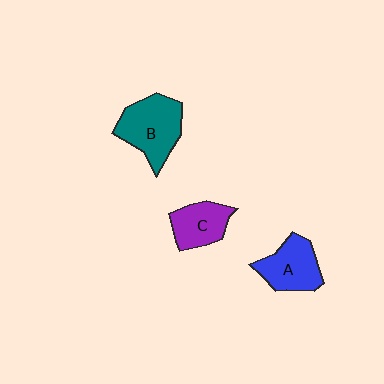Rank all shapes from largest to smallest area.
From largest to smallest: B (teal), A (blue), C (purple).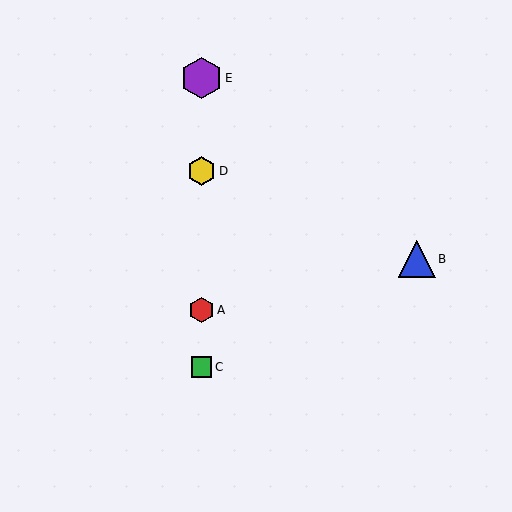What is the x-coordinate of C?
Object C is at x≈201.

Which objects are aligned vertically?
Objects A, C, D, E are aligned vertically.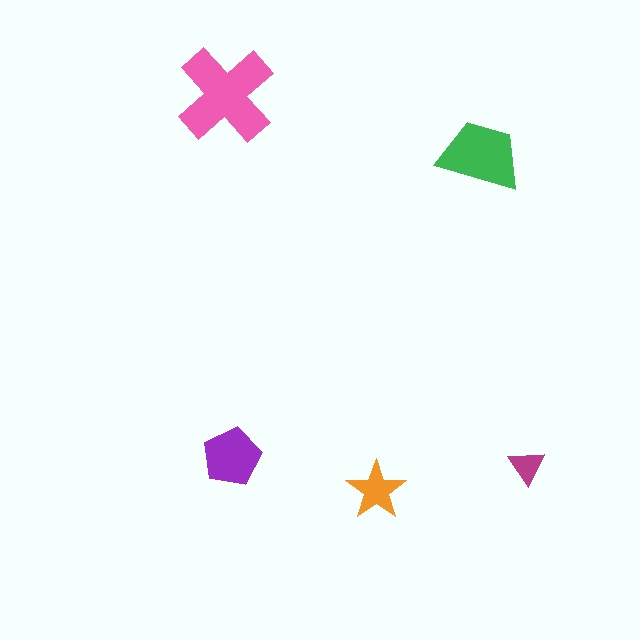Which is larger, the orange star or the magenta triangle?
The orange star.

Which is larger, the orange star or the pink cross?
The pink cross.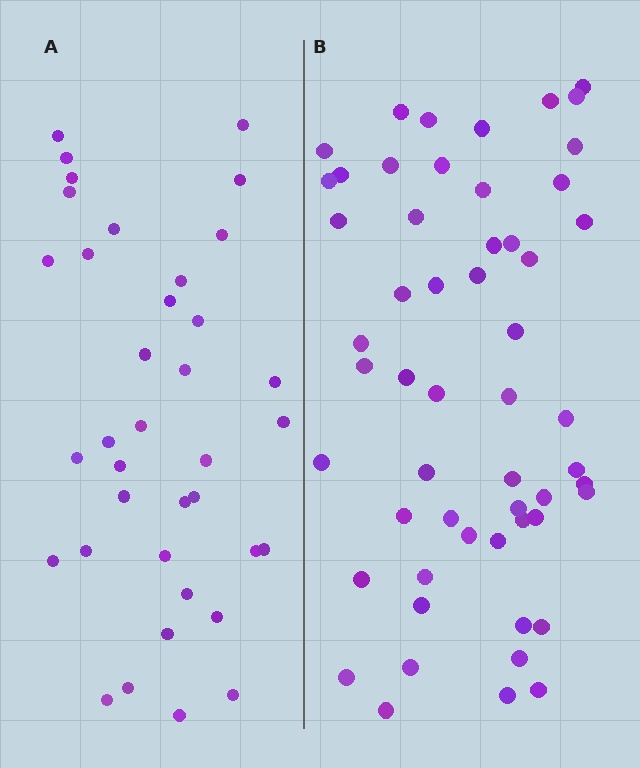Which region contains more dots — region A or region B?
Region B (the right region) has more dots.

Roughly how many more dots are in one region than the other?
Region B has approximately 20 more dots than region A.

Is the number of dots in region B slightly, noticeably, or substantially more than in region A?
Region B has substantially more. The ratio is roughly 1.5 to 1.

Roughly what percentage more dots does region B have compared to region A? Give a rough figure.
About 50% more.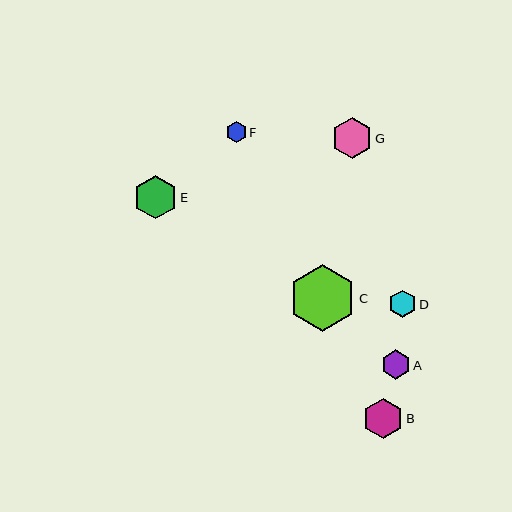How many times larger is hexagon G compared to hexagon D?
Hexagon G is approximately 1.5 times the size of hexagon D.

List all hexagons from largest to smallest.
From largest to smallest: C, E, G, B, A, D, F.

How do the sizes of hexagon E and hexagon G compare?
Hexagon E and hexagon G are approximately the same size.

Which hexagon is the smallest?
Hexagon F is the smallest with a size of approximately 21 pixels.